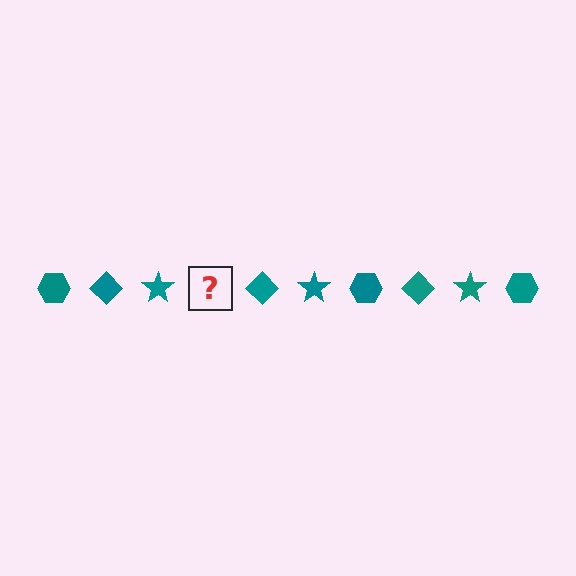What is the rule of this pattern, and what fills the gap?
The rule is that the pattern cycles through hexagon, diamond, star shapes in teal. The gap should be filled with a teal hexagon.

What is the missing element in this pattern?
The missing element is a teal hexagon.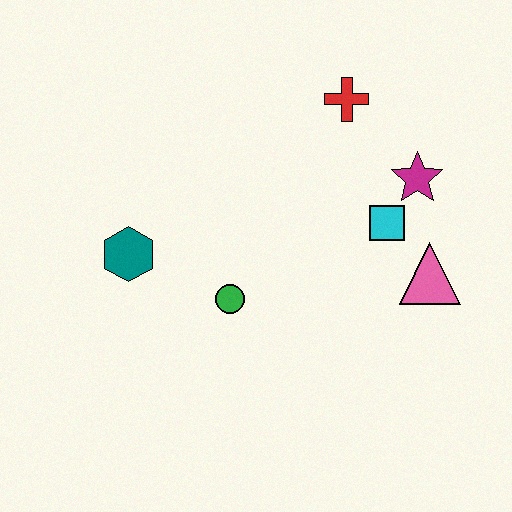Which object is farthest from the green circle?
The red cross is farthest from the green circle.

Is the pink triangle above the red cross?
No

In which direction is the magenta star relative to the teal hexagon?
The magenta star is to the right of the teal hexagon.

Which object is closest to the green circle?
The teal hexagon is closest to the green circle.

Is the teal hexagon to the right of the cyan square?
No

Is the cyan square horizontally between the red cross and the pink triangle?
Yes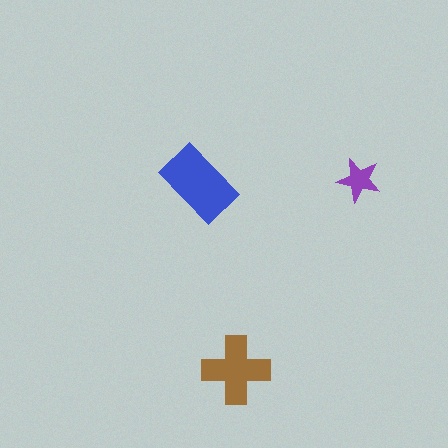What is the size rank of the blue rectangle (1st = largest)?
1st.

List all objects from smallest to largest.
The purple star, the brown cross, the blue rectangle.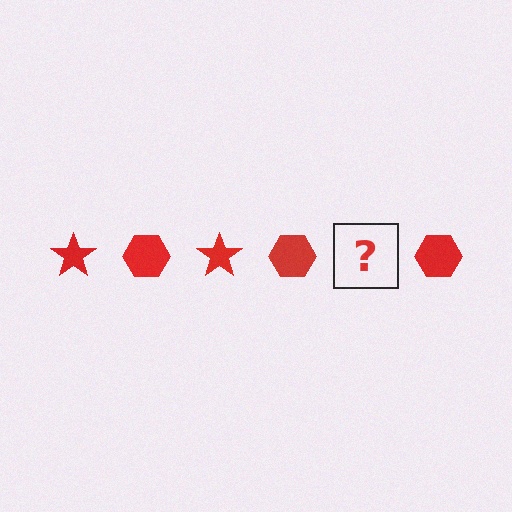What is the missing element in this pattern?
The missing element is a red star.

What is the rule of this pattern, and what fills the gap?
The rule is that the pattern cycles through star, hexagon shapes in red. The gap should be filled with a red star.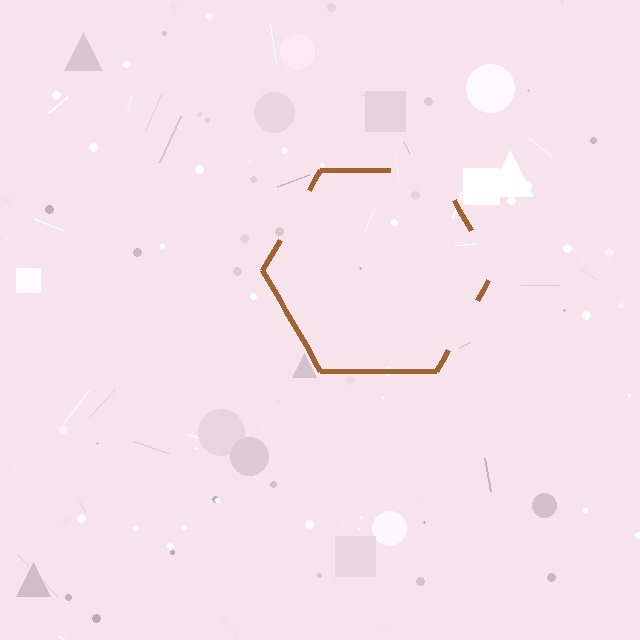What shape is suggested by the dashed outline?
The dashed outline suggests a hexagon.